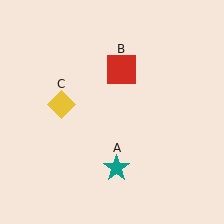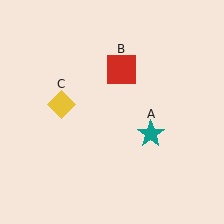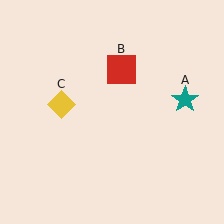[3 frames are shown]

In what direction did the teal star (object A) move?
The teal star (object A) moved up and to the right.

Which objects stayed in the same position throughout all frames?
Red square (object B) and yellow diamond (object C) remained stationary.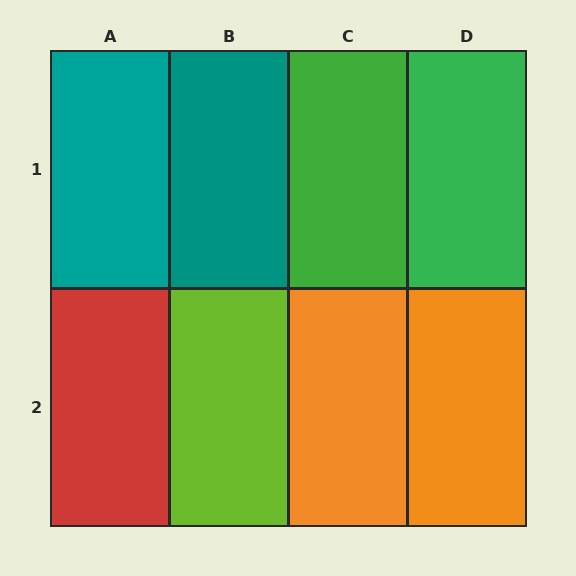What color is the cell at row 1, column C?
Green.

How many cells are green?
2 cells are green.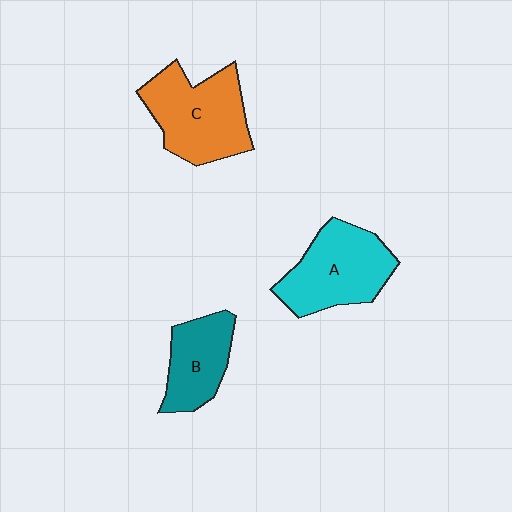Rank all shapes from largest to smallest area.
From largest to smallest: C (orange), A (cyan), B (teal).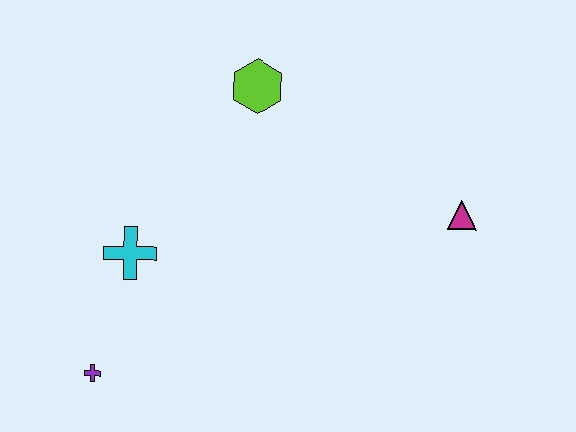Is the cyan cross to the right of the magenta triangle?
No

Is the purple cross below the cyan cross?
Yes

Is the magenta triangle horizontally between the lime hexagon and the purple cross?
No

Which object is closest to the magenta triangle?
The lime hexagon is closest to the magenta triangle.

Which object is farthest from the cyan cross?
The magenta triangle is farthest from the cyan cross.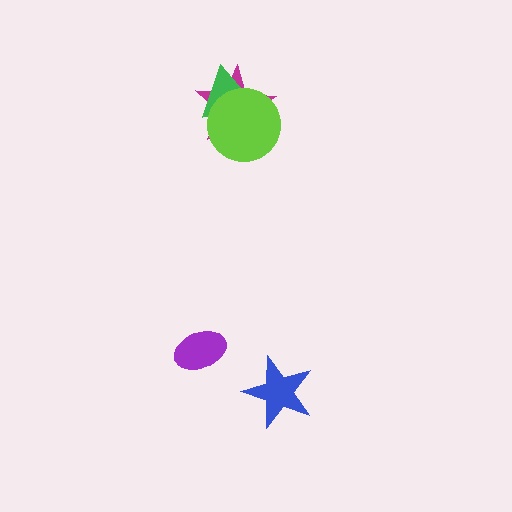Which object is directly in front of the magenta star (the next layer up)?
The green triangle is directly in front of the magenta star.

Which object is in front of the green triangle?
The lime circle is in front of the green triangle.